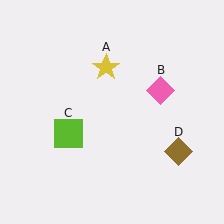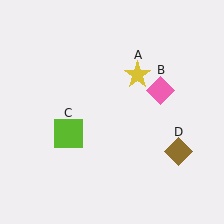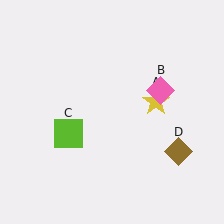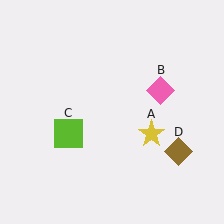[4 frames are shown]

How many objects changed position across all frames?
1 object changed position: yellow star (object A).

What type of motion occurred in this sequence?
The yellow star (object A) rotated clockwise around the center of the scene.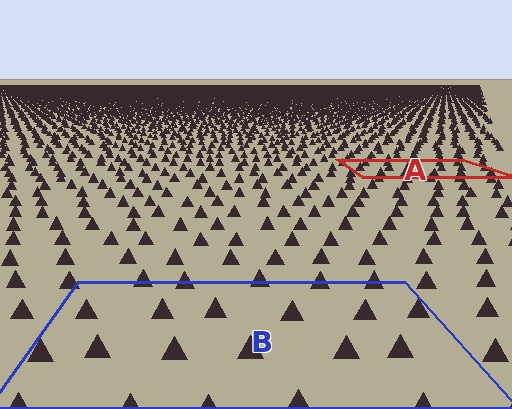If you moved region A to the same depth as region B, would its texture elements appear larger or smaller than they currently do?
They would appear larger. At a closer depth, the same texture elements are projected at a bigger on-screen size.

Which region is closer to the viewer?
Region B is closer. The texture elements there are larger and more spread out.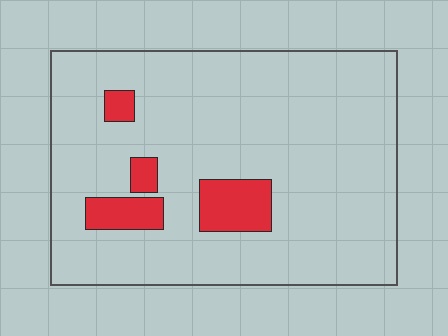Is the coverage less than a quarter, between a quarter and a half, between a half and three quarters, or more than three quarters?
Less than a quarter.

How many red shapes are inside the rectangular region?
4.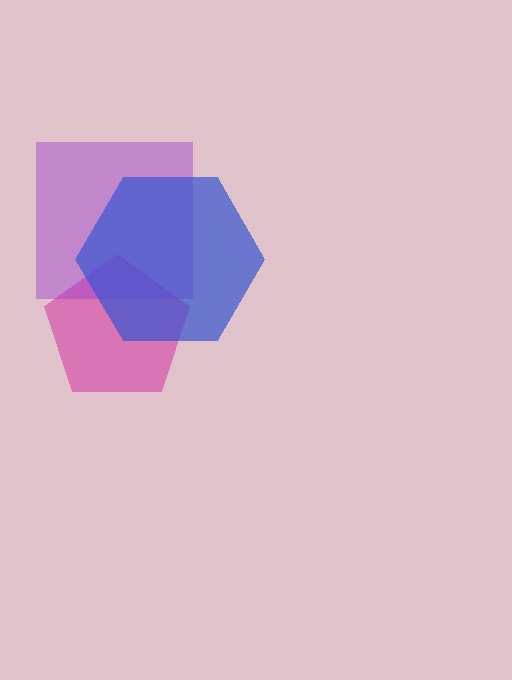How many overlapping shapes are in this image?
There are 3 overlapping shapes in the image.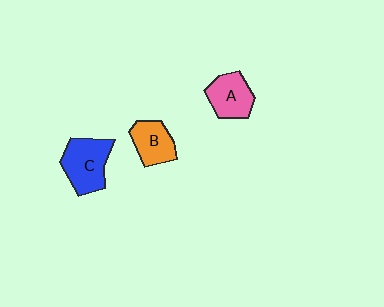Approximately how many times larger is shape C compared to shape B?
Approximately 1.4 times.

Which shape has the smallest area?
Shape B (orange).